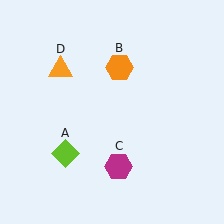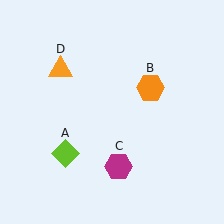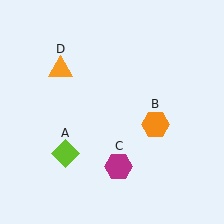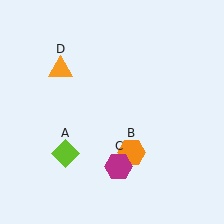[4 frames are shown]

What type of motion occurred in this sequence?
The orange hexagon (object B) rotated clockwise around the center of the scene.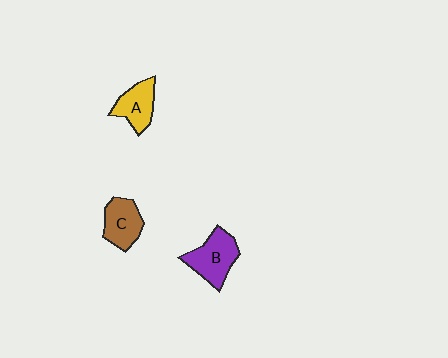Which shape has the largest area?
Shape B (purple).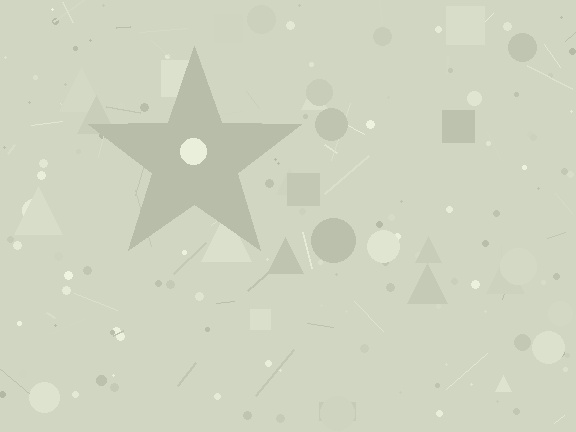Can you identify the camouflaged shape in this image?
The camouflaged shape is a star.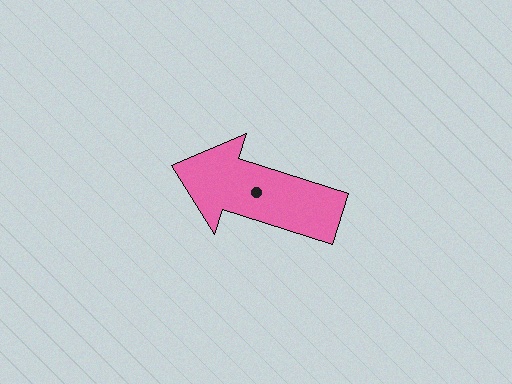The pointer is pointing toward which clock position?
Roughly 10 o'clock.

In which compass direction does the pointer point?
West.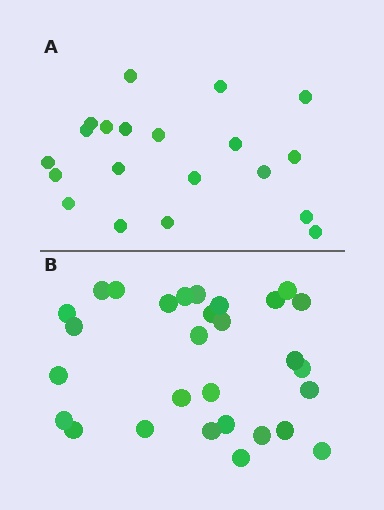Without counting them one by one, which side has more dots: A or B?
Region B (the bottom region) has more dots.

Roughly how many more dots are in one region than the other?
Region B has roughly 8 or so more dots than region A.